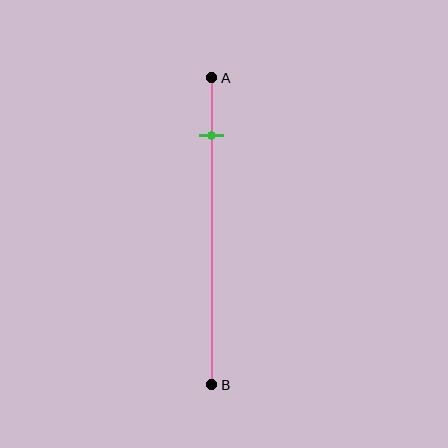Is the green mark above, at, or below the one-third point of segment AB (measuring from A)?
The green mark is above the one-third point of segment AB.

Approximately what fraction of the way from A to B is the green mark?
The green mark is approximately 20% of the way from A to B.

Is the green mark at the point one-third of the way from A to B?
No, the mark is at about 20% from A, not at the 33% one-third point.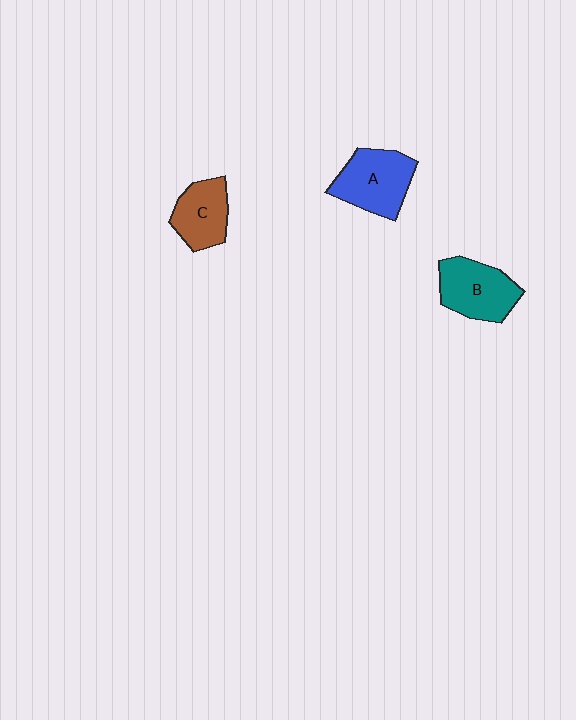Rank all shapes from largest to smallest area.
From largest to smallest: A (blue), B (teal), C (brown).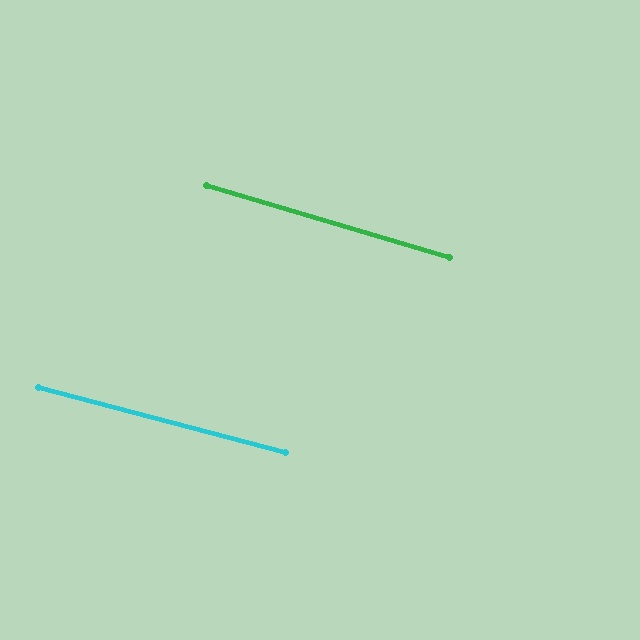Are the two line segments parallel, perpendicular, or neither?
Parallel — their directions differ by only 1.9°.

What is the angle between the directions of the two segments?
Approximately 2 degrees.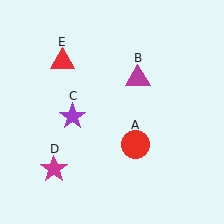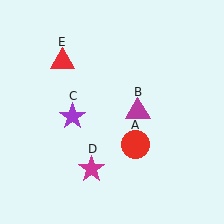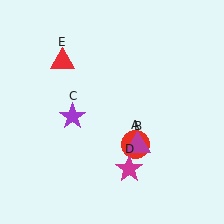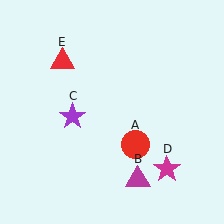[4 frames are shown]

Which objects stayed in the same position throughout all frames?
Red circle (object A) and purple star (object C) and red triangle (object E) remained stationary.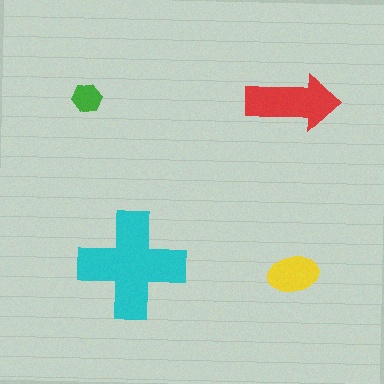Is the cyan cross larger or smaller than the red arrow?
Larger.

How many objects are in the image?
There are 4 objects in the image.